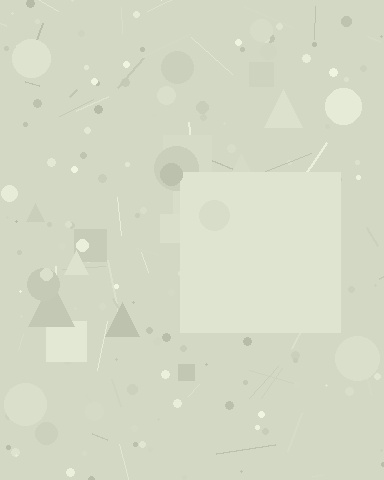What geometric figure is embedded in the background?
A square is embedded in the background.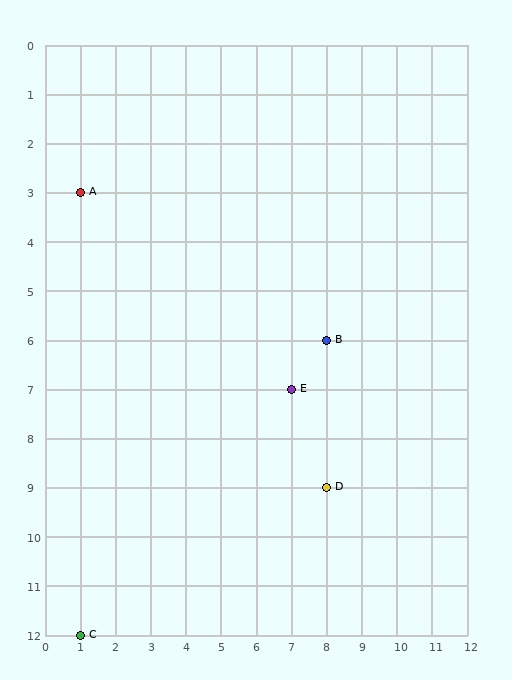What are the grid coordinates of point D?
Point D is at grid coordinates (8, 9).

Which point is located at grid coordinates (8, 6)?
Point B is at (8, 6).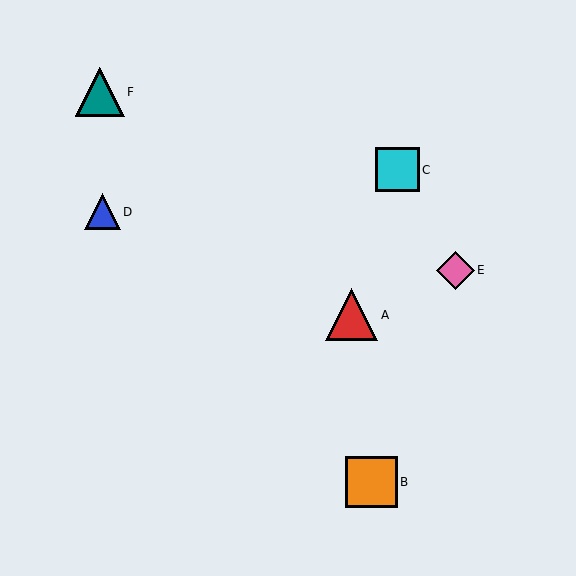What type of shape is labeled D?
Shape D is a blue triangle.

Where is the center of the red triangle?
The center of the red triangle is at (352, 315).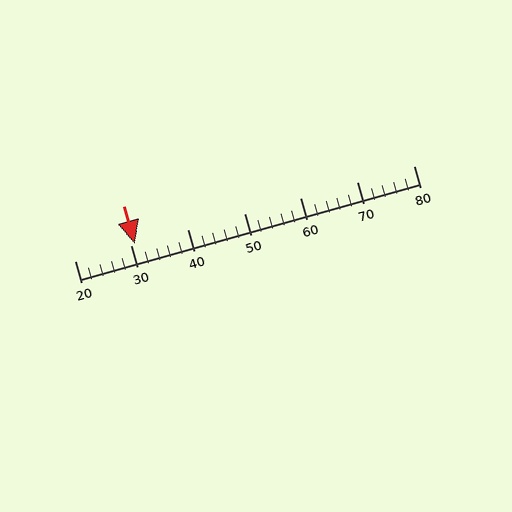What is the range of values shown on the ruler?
The ruler shows values from 20 to 80.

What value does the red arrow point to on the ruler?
The red arrow points to approximately 31.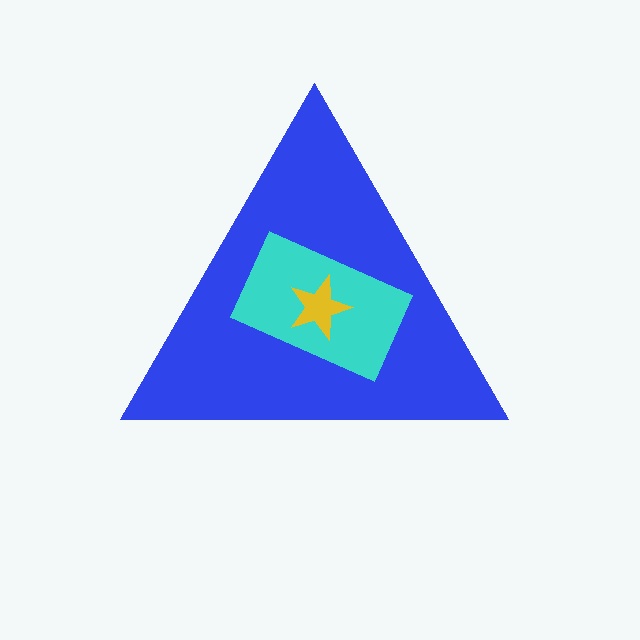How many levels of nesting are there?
3.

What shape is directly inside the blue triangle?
The cyan rectangle.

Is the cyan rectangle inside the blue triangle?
Yes.